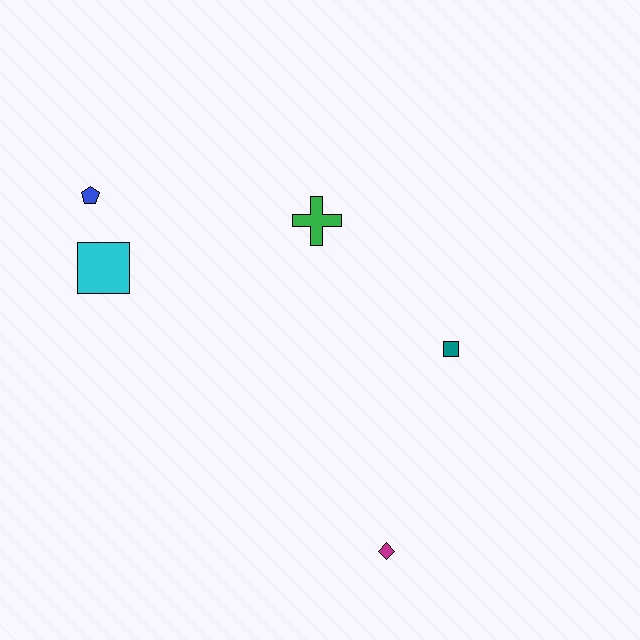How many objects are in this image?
There are 5 objects.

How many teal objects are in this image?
There is 1 teal object.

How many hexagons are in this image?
There are no hexagons.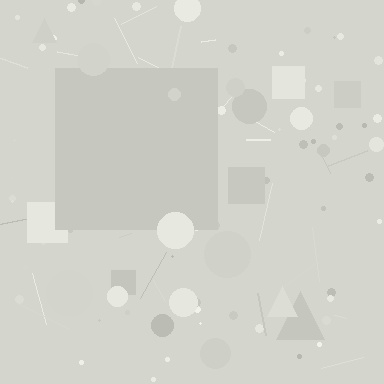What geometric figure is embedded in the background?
A square is embedded in the background.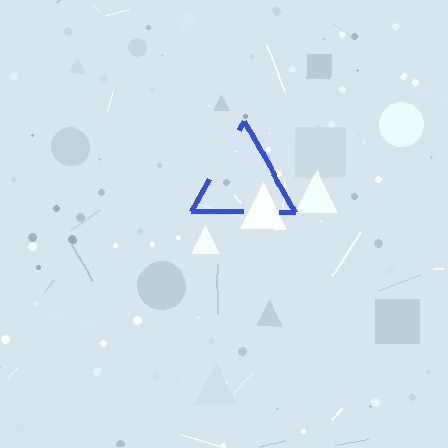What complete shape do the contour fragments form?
The contour fragments form a triangle.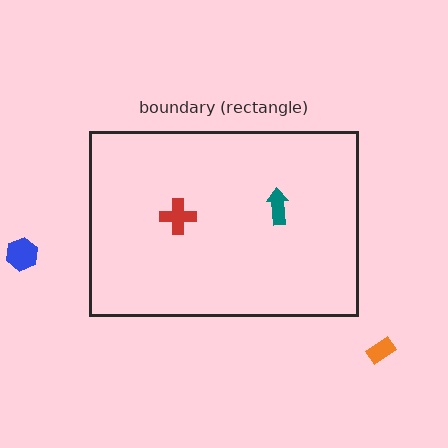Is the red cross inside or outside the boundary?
Inside.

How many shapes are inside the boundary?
2 inside, 2 outside.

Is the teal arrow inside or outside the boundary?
Inside.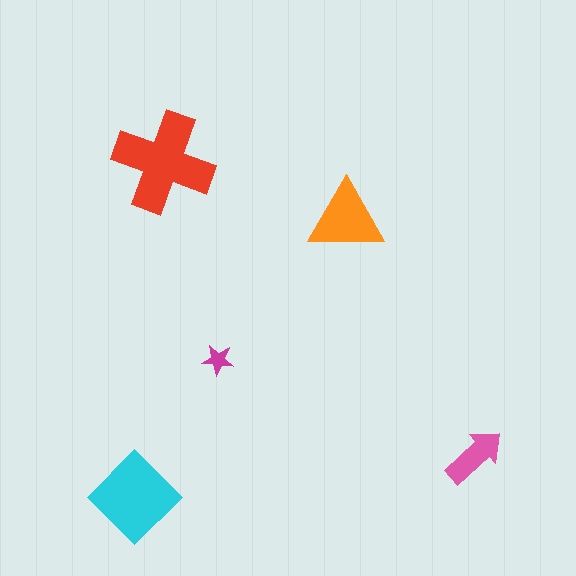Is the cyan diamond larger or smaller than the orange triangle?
Larger.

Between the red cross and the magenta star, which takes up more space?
The red cross.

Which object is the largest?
The red cross.